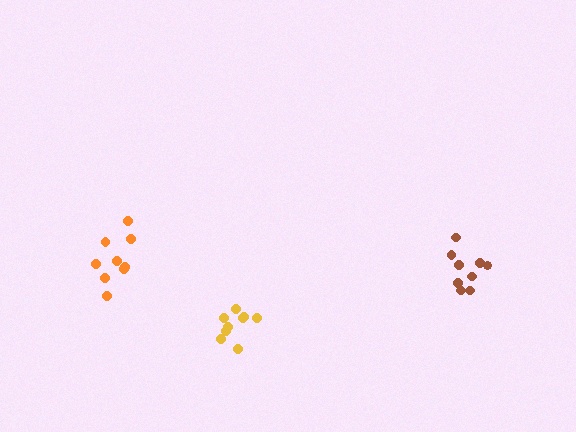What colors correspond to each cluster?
The clusters are colored: orange, yellow, brown.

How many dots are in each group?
Group 1: 9 dots, Group 2: 9 dots, Group 3: 9 dots (27 total).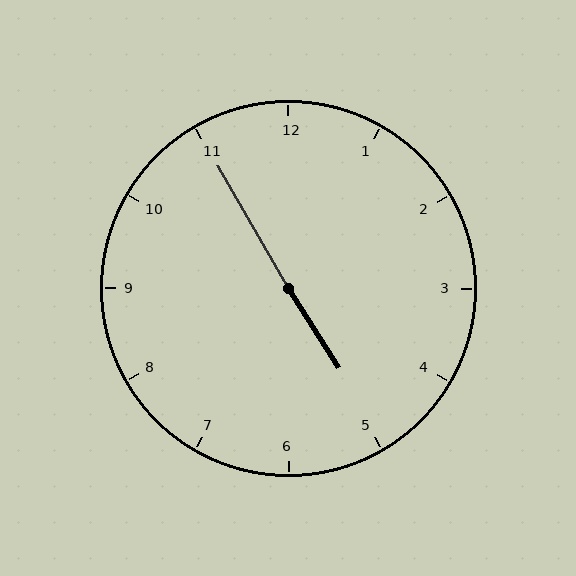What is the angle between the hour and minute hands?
Approximately 178 degrees.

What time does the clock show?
4:55.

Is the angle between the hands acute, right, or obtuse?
It is obtuse.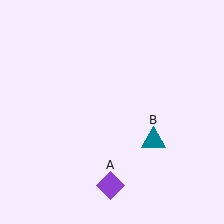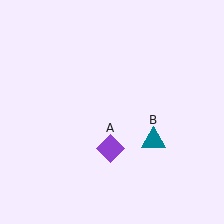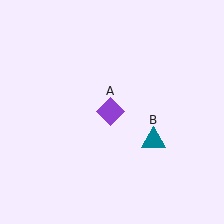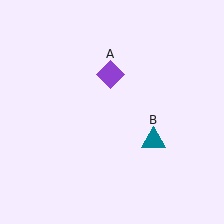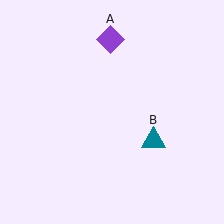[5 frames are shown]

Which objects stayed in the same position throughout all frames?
Teal triangle (object B) remained stationary.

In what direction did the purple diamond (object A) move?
The purple diamond (object A) moved up.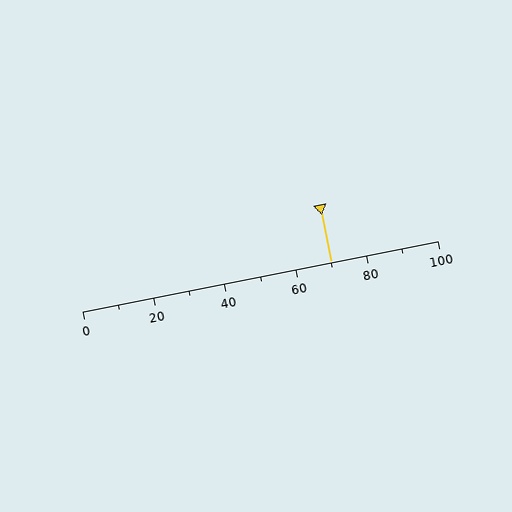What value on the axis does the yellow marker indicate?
The marker indicates approximately 70.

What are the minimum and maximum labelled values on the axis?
The axis runs from 0 to 100.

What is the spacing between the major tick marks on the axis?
The major ticks are spaced 20 apart.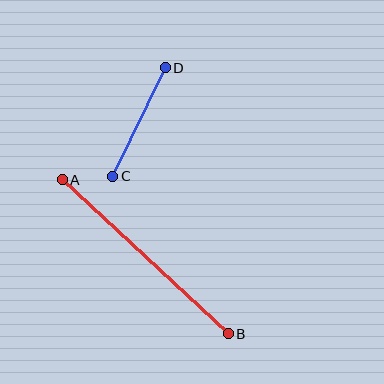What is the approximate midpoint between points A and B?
The midpoint is at approximately (145, 257) pixels.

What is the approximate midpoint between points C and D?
The midpoint is at approximately (139, 122) pixels.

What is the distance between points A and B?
The distance is approximately 226 pixels.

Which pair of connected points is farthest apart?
Points A and B are farthest apart.